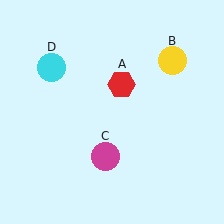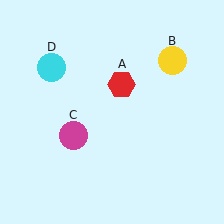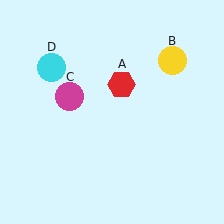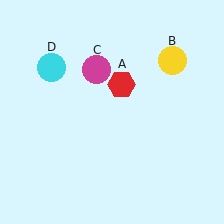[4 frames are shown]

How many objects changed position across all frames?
1 object changed position: magenta circle (object C).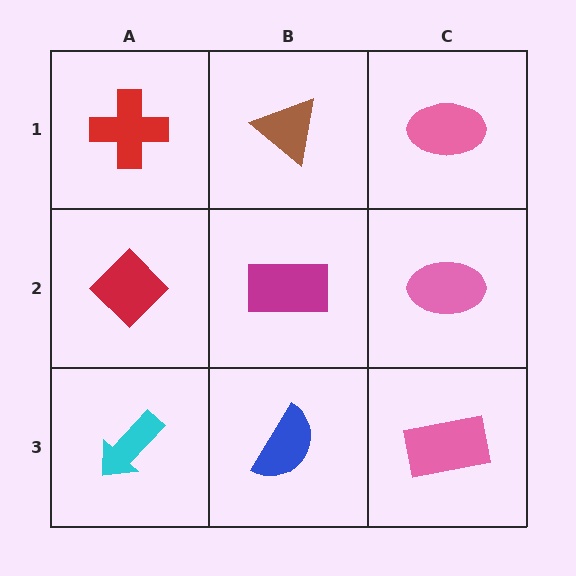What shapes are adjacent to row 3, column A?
A red diamond (row 2, column A), a blue semicircle (row 3, column B).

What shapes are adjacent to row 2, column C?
A pink ellipse (row 1, column C), a pink rectangle (row 3, column C), a magenta rectangle (row 2, column B).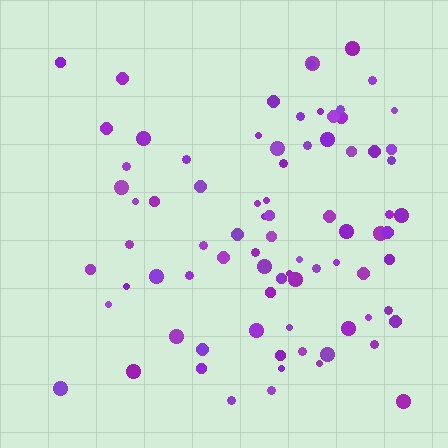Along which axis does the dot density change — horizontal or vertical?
Horizontal.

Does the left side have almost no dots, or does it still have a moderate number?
Still a moderate number, just noticeably fewer than the right.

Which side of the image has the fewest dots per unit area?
The left.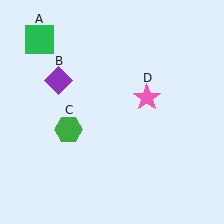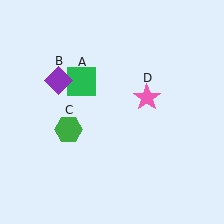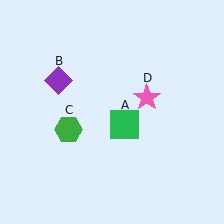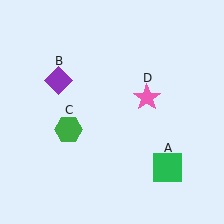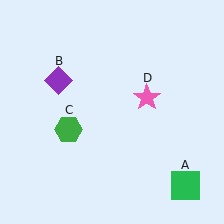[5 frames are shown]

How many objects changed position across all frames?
1 object changed position: green square (object A).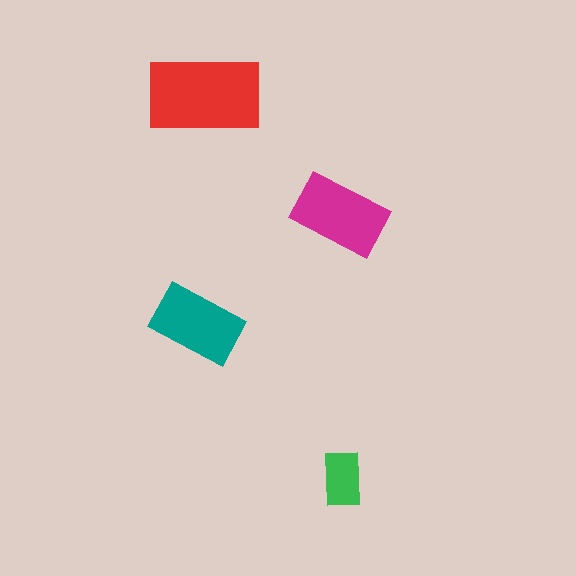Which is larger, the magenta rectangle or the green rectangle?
The magenta one.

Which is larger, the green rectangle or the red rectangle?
The red one.